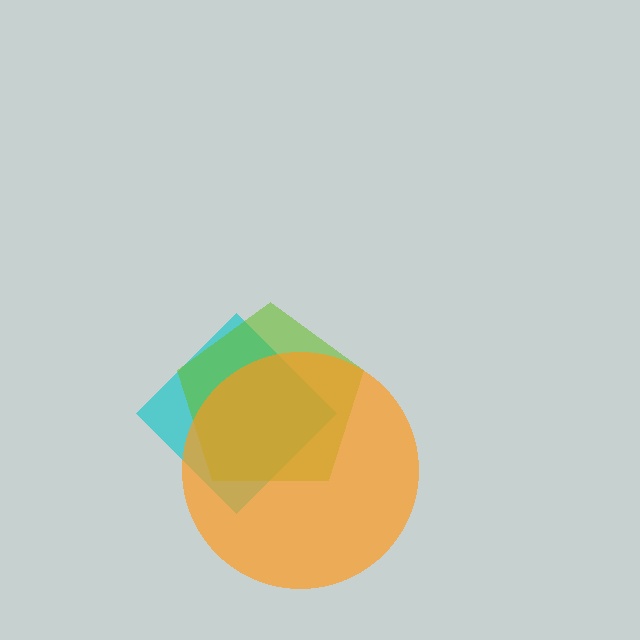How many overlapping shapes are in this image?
There are 3 overlapping shapes in the image.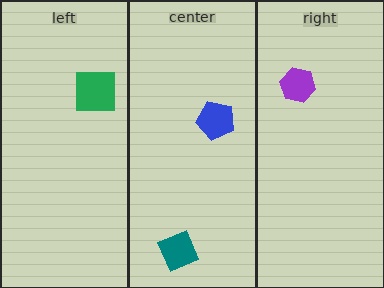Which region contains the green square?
The left region.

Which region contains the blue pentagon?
The center region.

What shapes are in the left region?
The green square.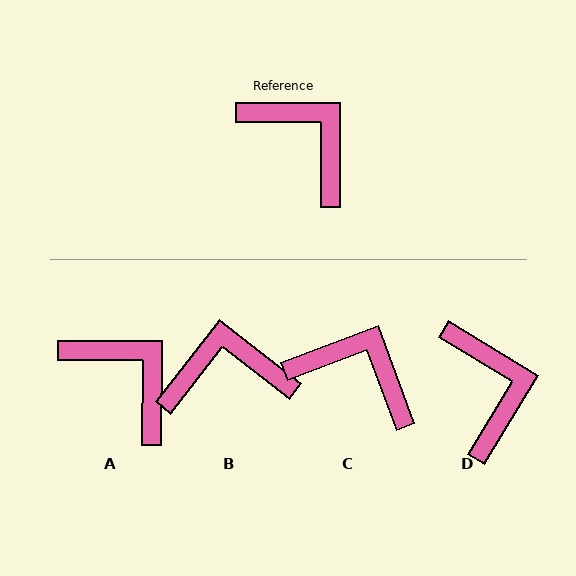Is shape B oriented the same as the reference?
No, it is off by about 52 degrees.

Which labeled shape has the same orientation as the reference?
A.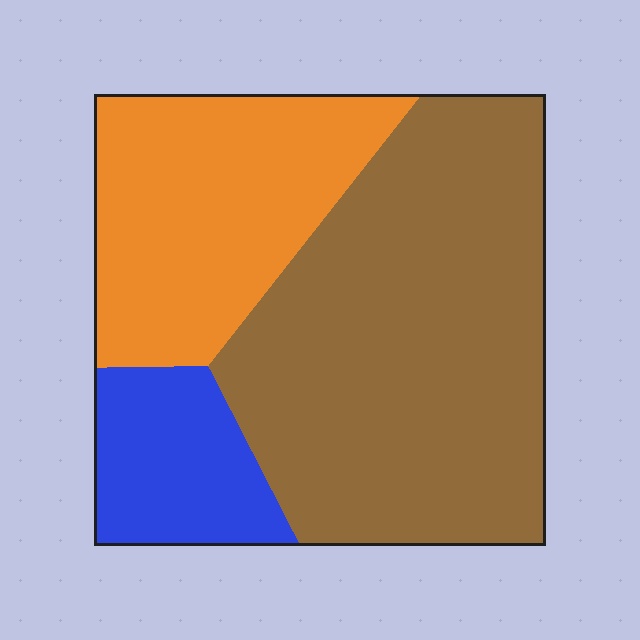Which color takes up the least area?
Blue, at roughly 15%.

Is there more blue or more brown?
Brown.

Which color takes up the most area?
Brown, at roughly 55%.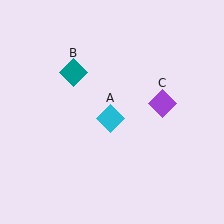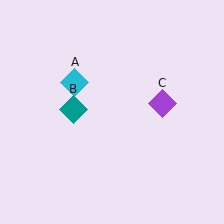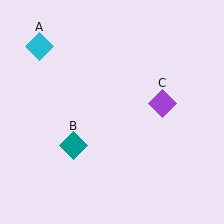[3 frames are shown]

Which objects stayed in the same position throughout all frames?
Purple diamond (object C) remained stationary.